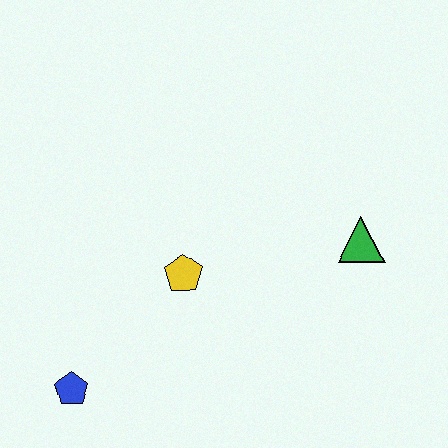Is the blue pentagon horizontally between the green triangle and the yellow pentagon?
No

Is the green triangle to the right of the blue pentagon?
Yes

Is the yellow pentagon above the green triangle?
No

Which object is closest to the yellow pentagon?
The blue pentagon is closest to the yellow pentagon.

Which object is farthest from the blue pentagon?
The green triangle is farthest from the blue pentagon.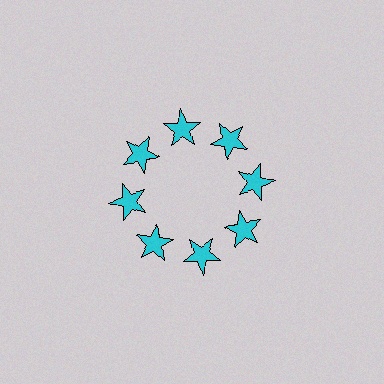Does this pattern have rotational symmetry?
Yes, this pattern has 8-fold rotational symmetry. It looks the same after rotating 45 degrees around the center.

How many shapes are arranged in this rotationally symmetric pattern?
There are 8 shapes, arranged in 8 groups of 1.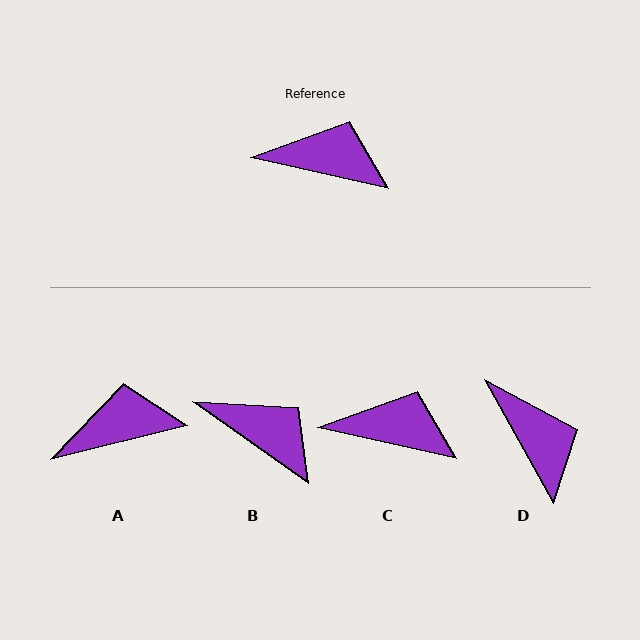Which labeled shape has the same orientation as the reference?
C.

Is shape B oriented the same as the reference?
No, it is off by about 23 degrees.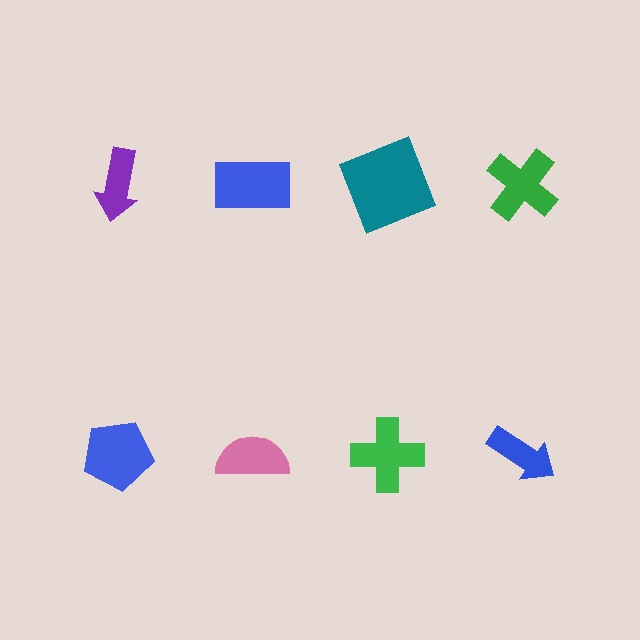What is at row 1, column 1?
A purple arrow.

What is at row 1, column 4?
A green cross.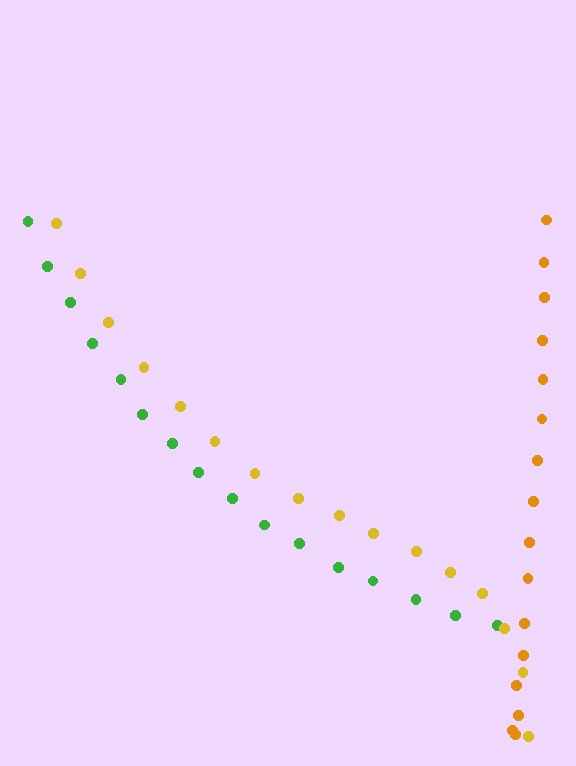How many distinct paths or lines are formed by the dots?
There are 3 distinct paths.